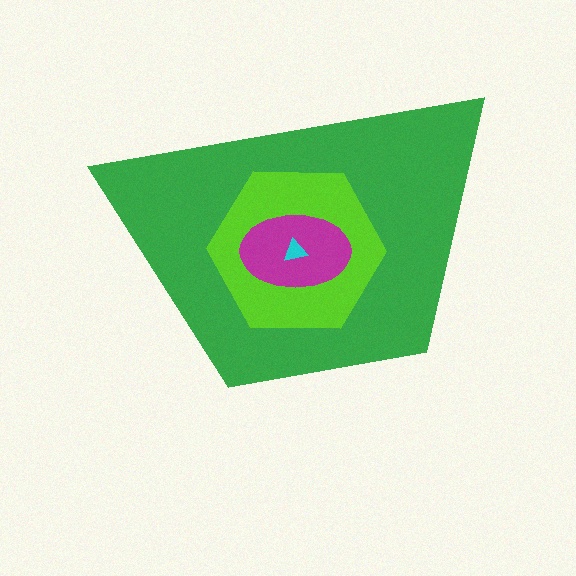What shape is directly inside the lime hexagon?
The magenta ellipse.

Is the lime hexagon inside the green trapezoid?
Yes.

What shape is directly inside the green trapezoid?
The lime hexagon.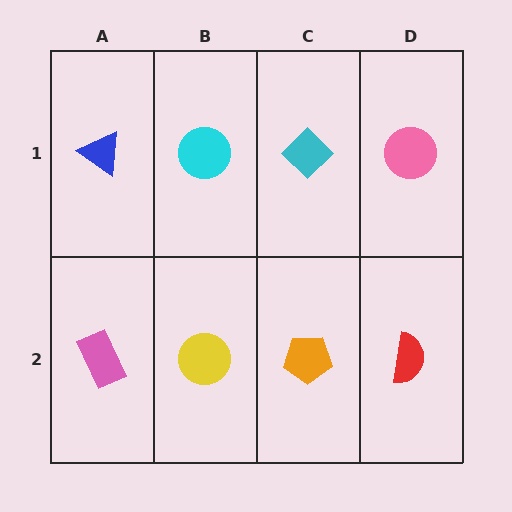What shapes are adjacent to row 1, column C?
An orange pentagon (row 2, column C), a cyan circle (row 1, column B), a pink circle (row 1, column D).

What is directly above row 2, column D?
A pink circle.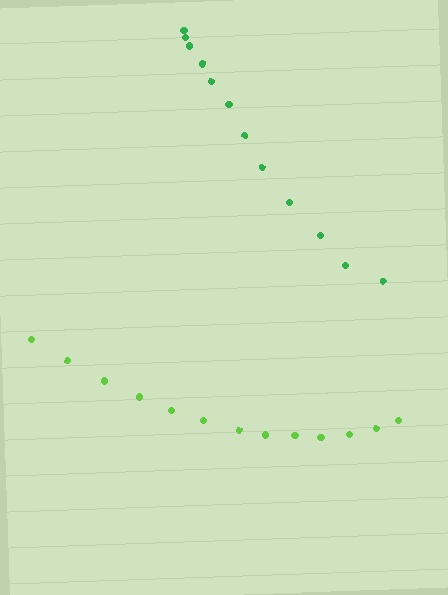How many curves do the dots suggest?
There are 2 distinct paths.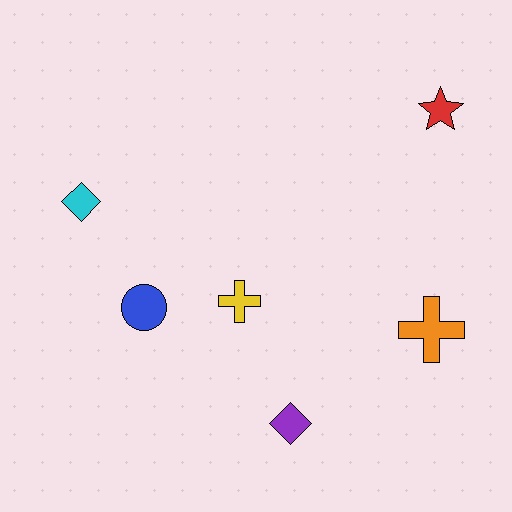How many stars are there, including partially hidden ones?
There is 1 star.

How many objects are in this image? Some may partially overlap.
There are 6 objects.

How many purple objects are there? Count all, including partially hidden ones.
There is 1 purple object.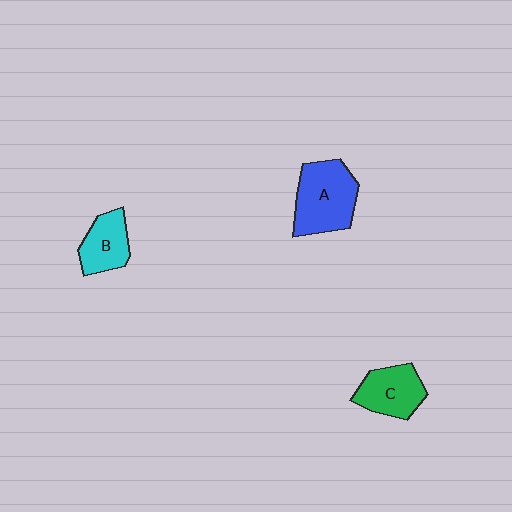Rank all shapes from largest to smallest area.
From largest to smallest: A (blue), C (green), B (cyan).